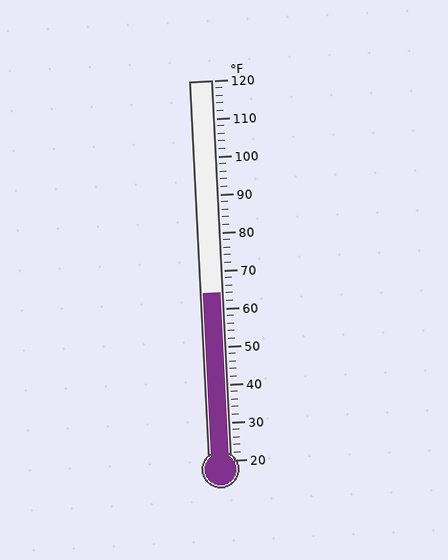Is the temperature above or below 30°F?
The temperature is above 30°F.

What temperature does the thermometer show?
The thermometer shows approximately 64°F.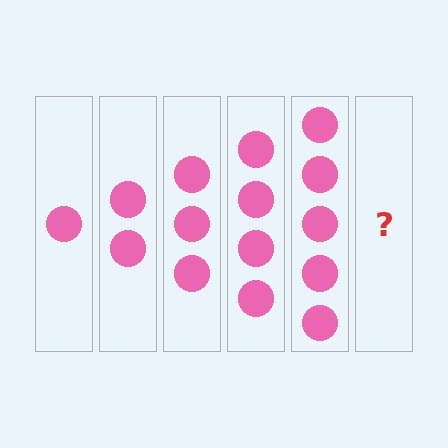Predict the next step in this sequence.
The next step is 6 circles.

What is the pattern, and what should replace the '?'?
The pattern is that each step adds one more circle. The '?' should be 6 circles.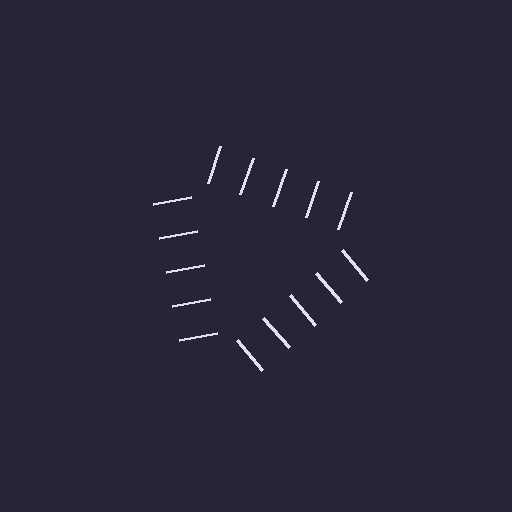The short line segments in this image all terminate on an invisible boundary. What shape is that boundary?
An illusory triangle — the line segments terminate on its edges but no continuous stroke is drawn.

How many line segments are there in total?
15 — 5 along each of the 3 edges.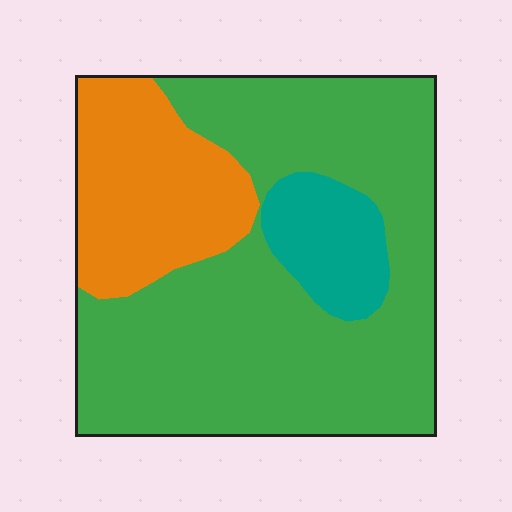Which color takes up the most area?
Green, at roughly 65%.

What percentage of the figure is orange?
Orange covers around 25% of the figure.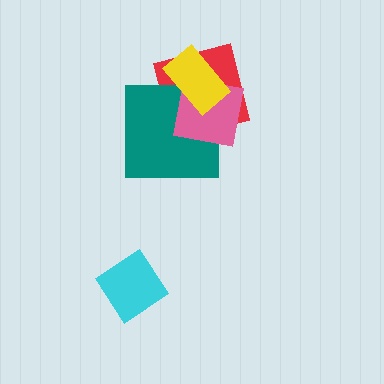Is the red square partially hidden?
Yes, it is partially covered by another shape.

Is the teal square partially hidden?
Yes, it is partially covered by another shape.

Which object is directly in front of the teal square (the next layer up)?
The pink square is directly in front of the teal square.